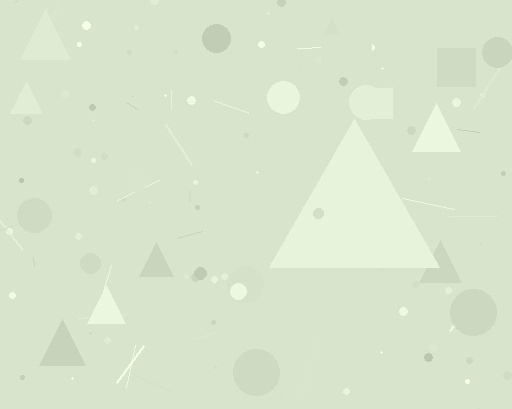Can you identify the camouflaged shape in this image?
The camouflaged shape is a triangle.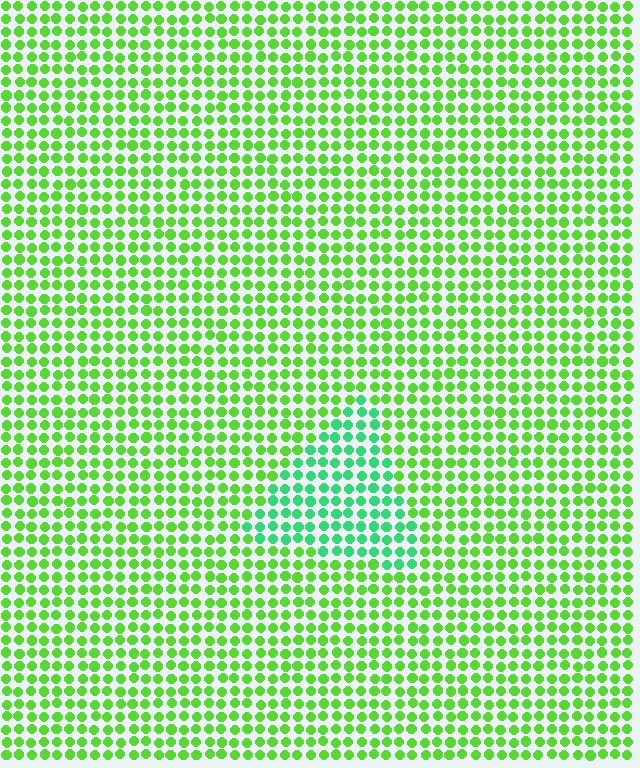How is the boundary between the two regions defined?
The boundary is defined purely by a slight shift in hue (about 39 degrees). Spacing, size, and orientation are identical on both sides.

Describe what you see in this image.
The image is filled with small lime elements in a uniform arrangement. A triangle-shaped region is visible where the elements are tinted to a slightly different hue, forming a subtle color boundary.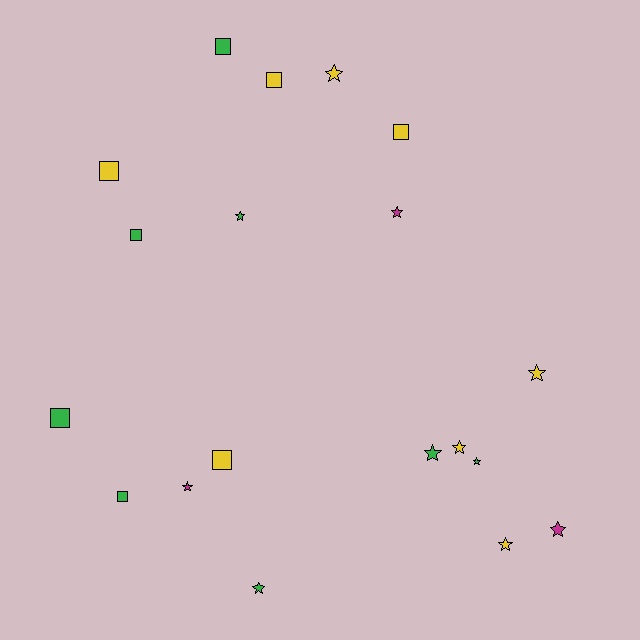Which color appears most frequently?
Green, with 8 objects.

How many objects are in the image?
There are 19 objects.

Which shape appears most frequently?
Star, with 11 objects.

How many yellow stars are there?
There are 4 yellow stars.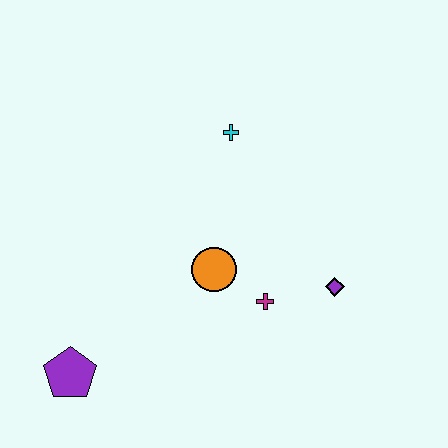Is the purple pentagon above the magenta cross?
No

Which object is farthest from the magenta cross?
The purple pentagon is farthest from the magenta cross.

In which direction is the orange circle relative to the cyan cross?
The orange circle is below the cyan cross.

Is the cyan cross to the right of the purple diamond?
No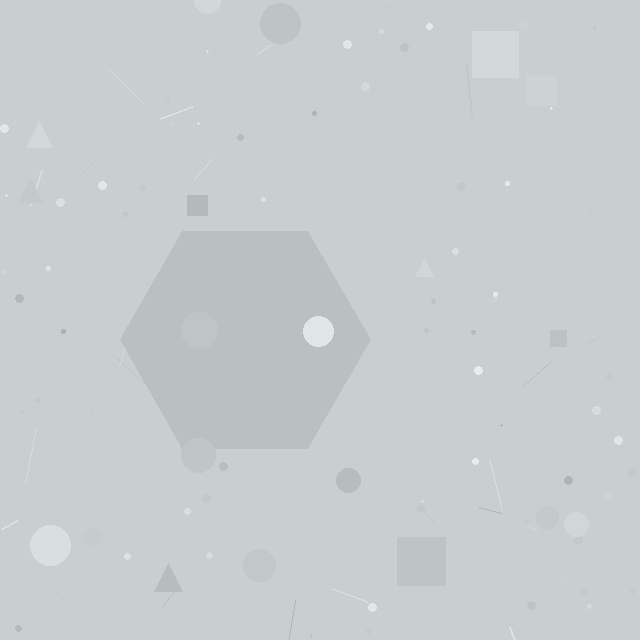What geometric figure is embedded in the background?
A hexagon is embedded in the background.